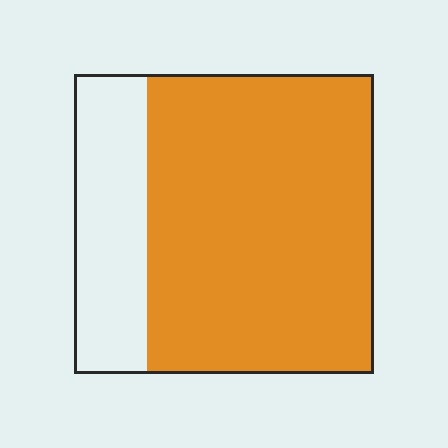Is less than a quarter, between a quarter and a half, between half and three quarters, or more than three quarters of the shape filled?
More than three quarters.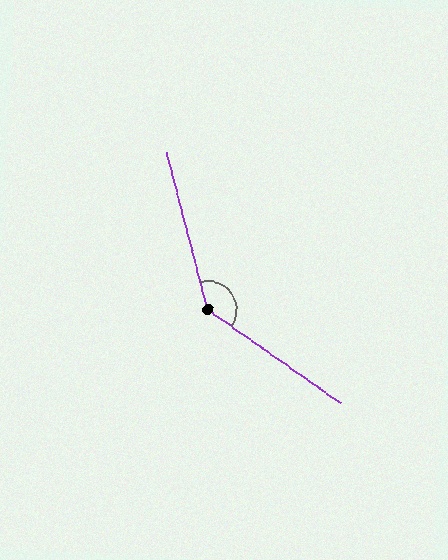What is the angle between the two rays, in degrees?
Approximately 139 degrees.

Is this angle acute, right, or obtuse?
It is obtuse.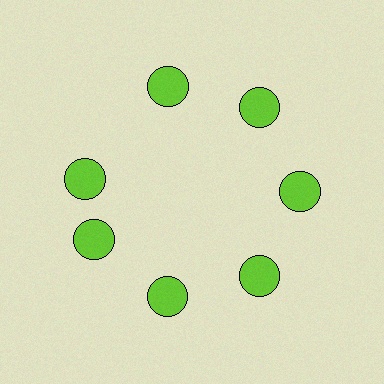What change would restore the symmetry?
The symmetry would be restored by rotating it back into even spacing with its neighbors so that all 7 circles sit at equal angles and equal distance from the center.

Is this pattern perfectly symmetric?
No. The 7 lime circles are arranged in a ring, but one element near the 10 o'clock position is rotated out of alignment along the ring, breaking the 7-fold rotational symmetry.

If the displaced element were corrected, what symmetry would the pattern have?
It would have 7-fold rotational symmetry — the pattern would map onto itself every 51 degrees.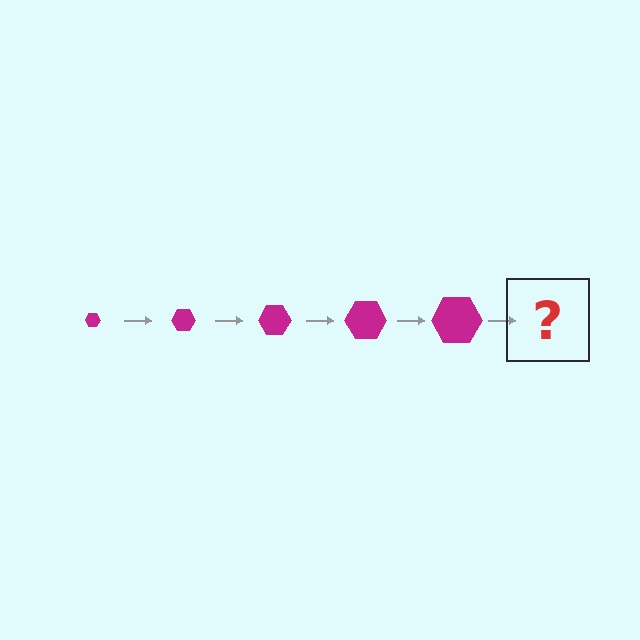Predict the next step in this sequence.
The next step is a magenta hexagon, larger than the previous one.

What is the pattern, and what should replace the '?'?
The pattern is that the hexagon gets progressively larger each step. The '?' should be a magenta hexagon, larger than the previous one.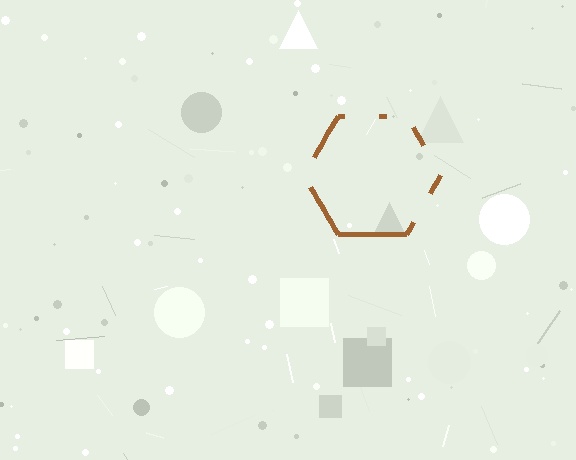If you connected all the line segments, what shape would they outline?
They would outline a hexagon.